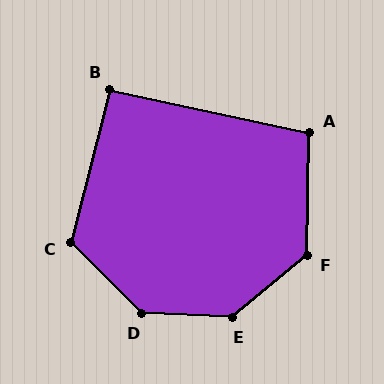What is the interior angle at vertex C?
Approximately 121 degrees (obtuse).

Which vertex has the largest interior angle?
E, at approximately 138 degrees.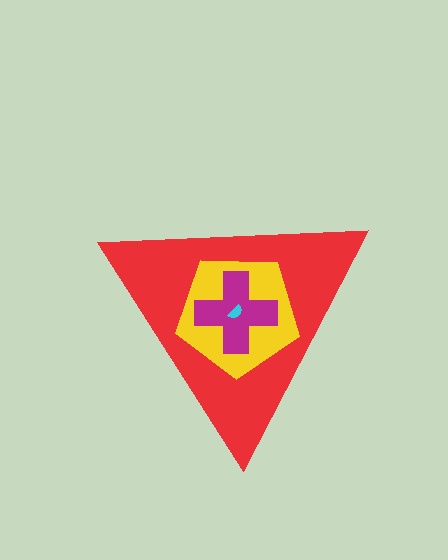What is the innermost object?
The cyan semicircle.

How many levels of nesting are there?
4.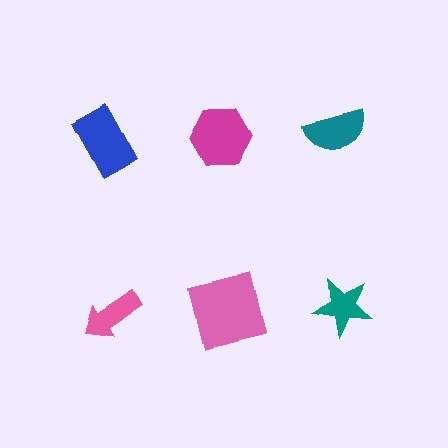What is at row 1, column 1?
A blue rectangle.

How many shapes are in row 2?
3 shapes.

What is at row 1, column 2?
A magenta hexagon.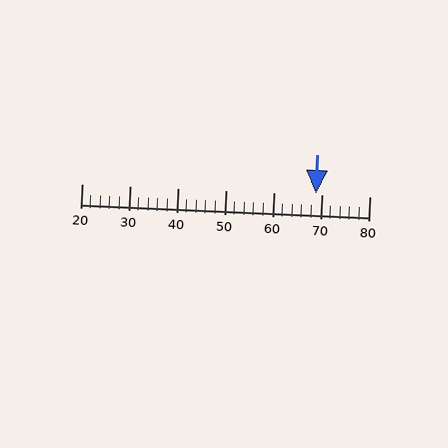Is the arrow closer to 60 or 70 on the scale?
The arrow is closer to 70.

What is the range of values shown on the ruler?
The ruler shows values from 20 to 80.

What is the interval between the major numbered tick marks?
The major tick marks are spaced 10 units apart.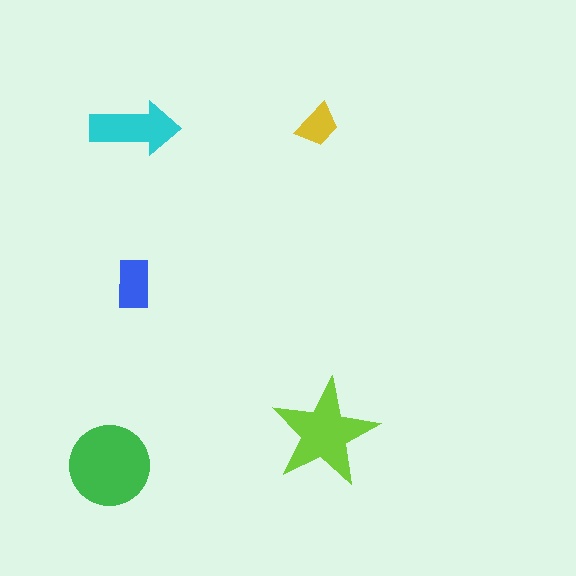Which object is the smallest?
The yellow trapezoid.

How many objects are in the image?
There are 5 objects in the image.